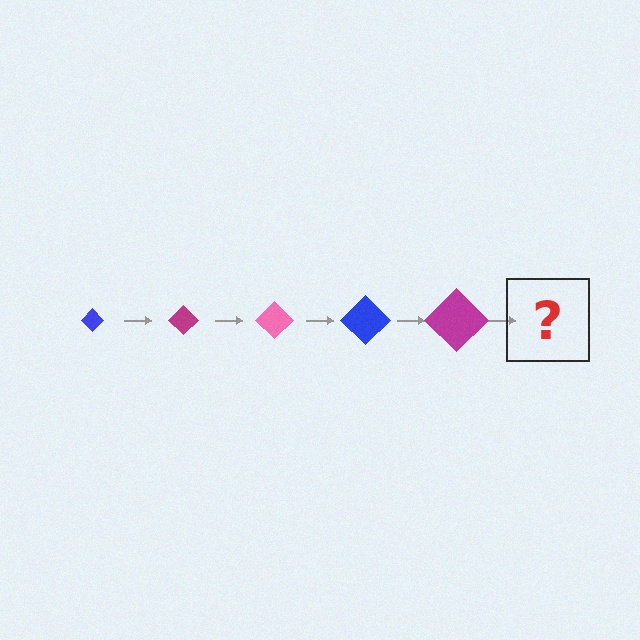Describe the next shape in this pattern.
It should be a pink diamond, larger than the previous one.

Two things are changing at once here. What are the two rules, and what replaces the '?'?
The two rules are that the diamond grows larger each step and the color cycles through blue, magenta, and pink. The '?' should be a pink diamond, larger than the previous one.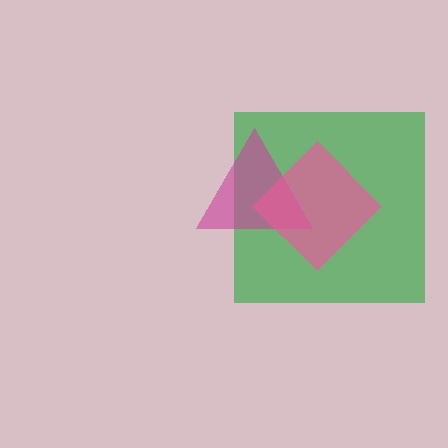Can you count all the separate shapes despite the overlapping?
Yes, there are 3 separate shapes.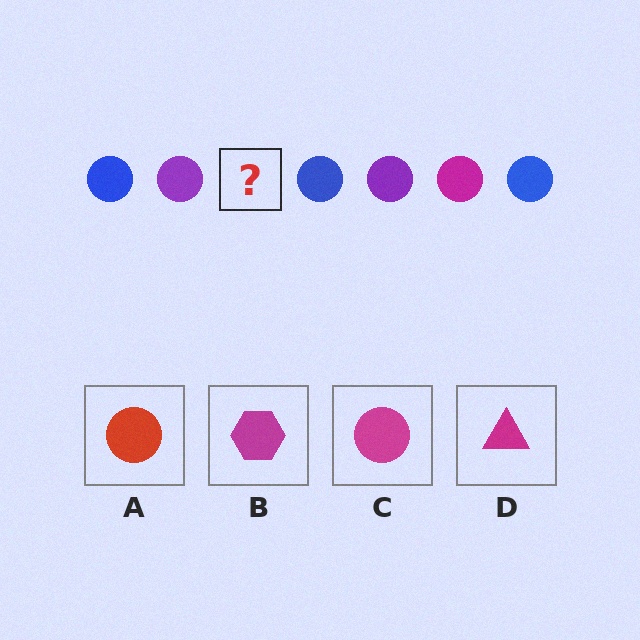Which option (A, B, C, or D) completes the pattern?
C.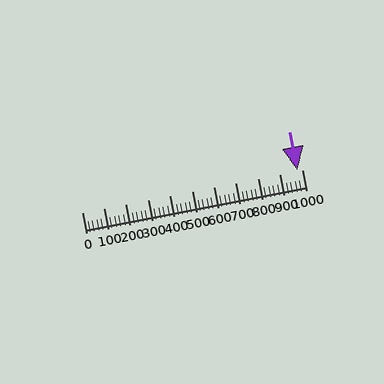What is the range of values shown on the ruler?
The ruler shows values from 0 to 1000.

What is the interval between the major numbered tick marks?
The major tick marks are spaced 100 units apart.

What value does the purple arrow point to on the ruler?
The purple arrow points to approximately 980.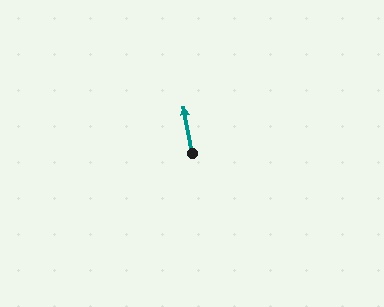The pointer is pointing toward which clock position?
Roughly 12 o'clock.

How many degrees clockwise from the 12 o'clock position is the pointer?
Approximately 350 degrees.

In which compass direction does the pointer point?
North.